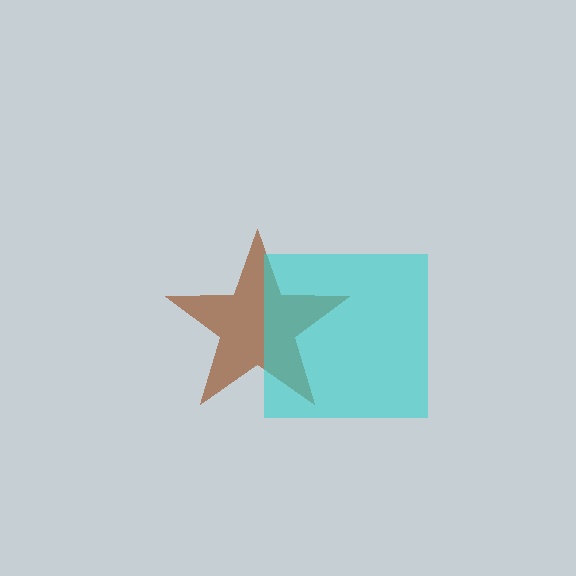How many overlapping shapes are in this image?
There are 2 overlapping shapes in the image.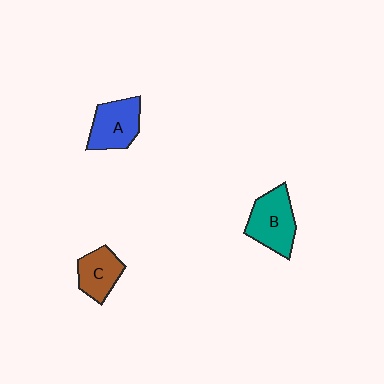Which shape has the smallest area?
Shape C (brown).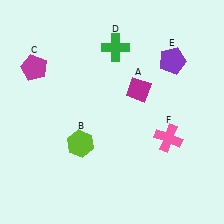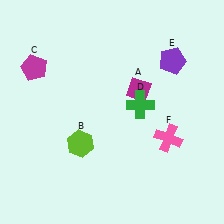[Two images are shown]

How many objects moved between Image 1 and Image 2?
1 object moved between the two images.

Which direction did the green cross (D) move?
The green cross (D) moved down.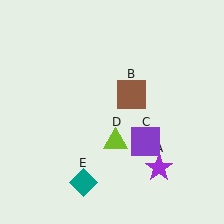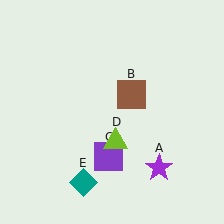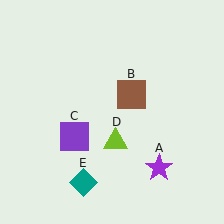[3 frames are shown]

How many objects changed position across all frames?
1 object changed position: purple square (object C).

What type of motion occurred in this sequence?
The purple square (object C) rotated clockwise around the center of the scene.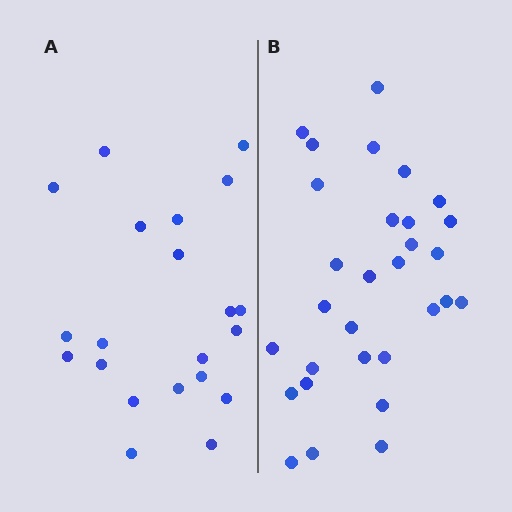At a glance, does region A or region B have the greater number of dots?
Region B (the right region) has more dots.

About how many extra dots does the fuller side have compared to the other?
Region B has roughly 8 or so more dots than region A.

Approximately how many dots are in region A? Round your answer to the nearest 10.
About 20 dots. (The exact count is 21, which rounds to 20.)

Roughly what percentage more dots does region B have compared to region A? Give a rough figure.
About 45% more.